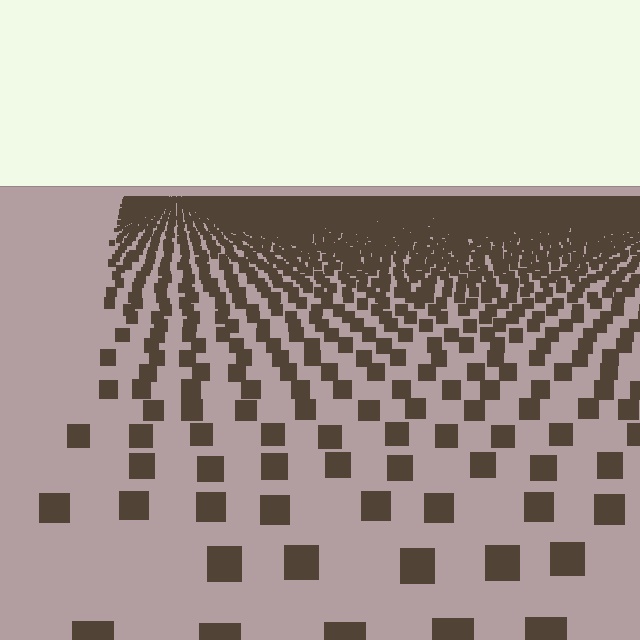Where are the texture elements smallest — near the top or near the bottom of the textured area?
Near the top.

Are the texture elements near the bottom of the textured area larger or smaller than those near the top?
Larger. Near the bottom, elements are closer to the viewer and appear at a bigger on-screen size.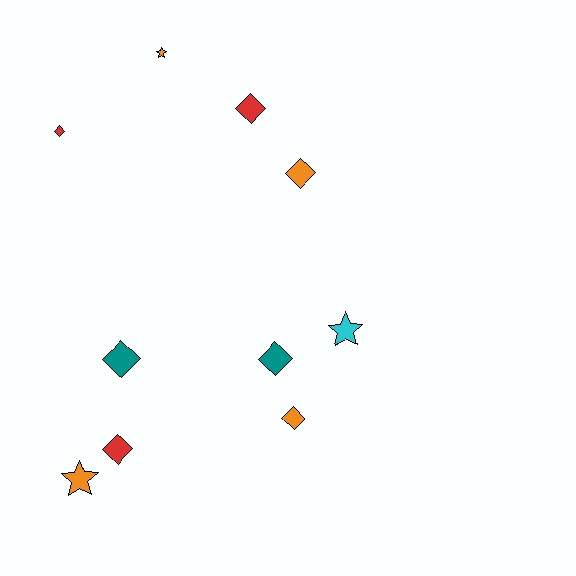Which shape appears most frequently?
Diamond, with 7 objects.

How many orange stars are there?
There are 2 orange stars.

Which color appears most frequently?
Orange, with 4 objects.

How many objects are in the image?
There are 10 objects.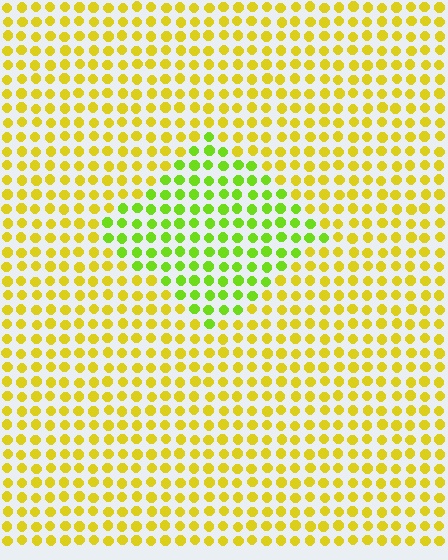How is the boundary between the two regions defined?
The boundary is defined purely by a slight shift in hue (about 39 degrees). Spacing, size, and orientation are identical on both sides.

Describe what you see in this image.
The image is filled with small yellow elements in a uniform arrangement. A diamond-shaped region is visible where the elements are tinted to a slightly different hue, forming a subtle color boundary.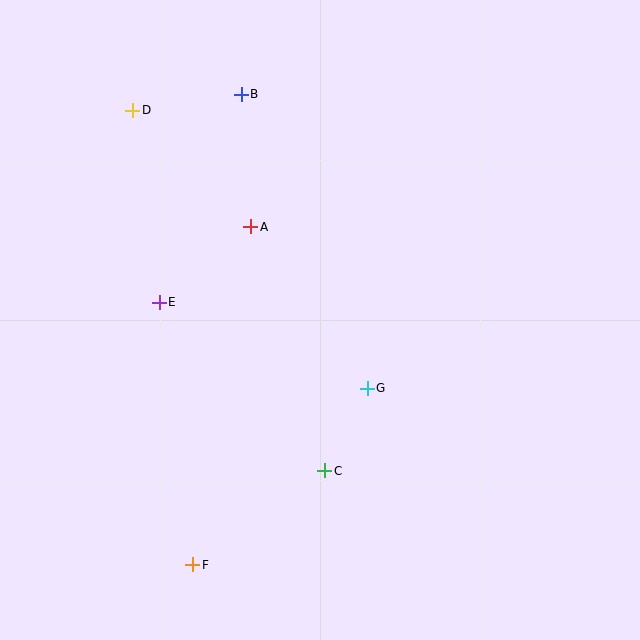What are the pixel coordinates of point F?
Point F is at (193, 565).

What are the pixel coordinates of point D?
Point D is at (133, 110).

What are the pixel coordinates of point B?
Point B is at (241, 94).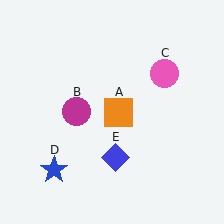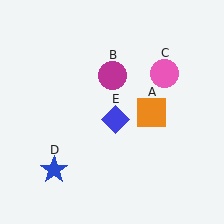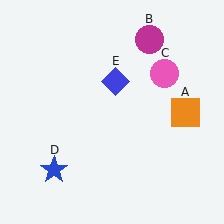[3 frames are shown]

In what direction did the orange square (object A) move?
The orange square (object A) moved right.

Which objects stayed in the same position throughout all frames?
Pink circle (object C) and blue star (object D) remained stationary.